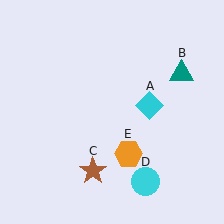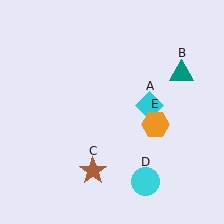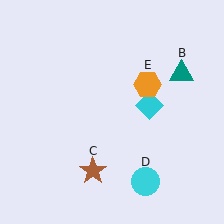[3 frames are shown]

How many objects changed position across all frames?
1 object changed position: orange hexagon (object E).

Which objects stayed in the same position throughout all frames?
Cyan diamond (object A) and teal triangle (object B) and brown star (object C) and cyan circle (object D) remained stationary.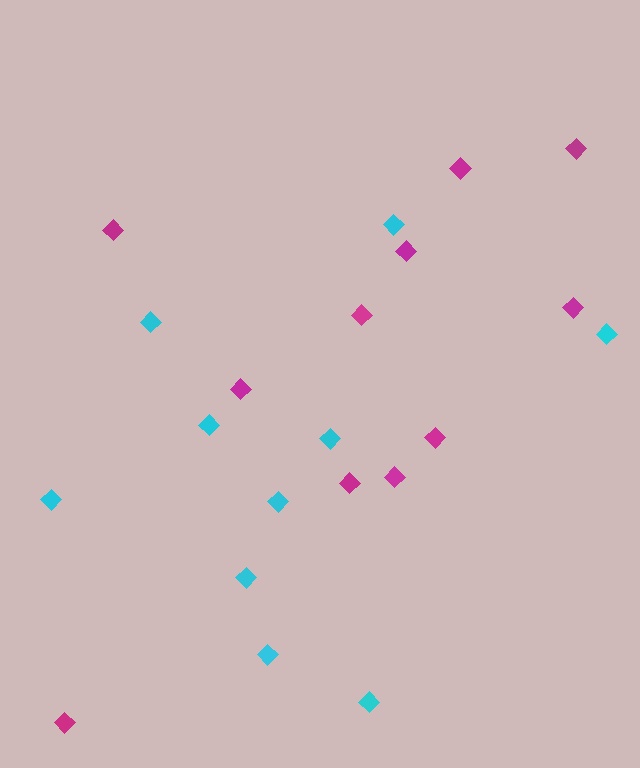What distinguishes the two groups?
There are 2 groups: one group of magenta diamonds (11) and one group of cyan diamonds (10).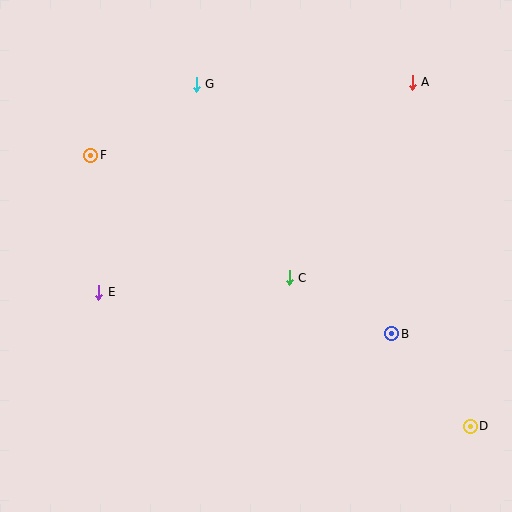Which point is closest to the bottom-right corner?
Point D is closest to the bottom-right corner.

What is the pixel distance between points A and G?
The distance between A and G is 216 pixels.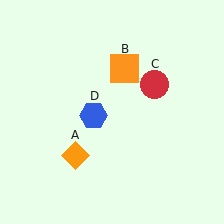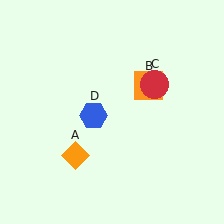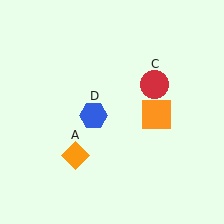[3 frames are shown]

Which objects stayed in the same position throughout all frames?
Orange diamond (object A) and red circle (object C) and blue hexagon (object D) remained stationary.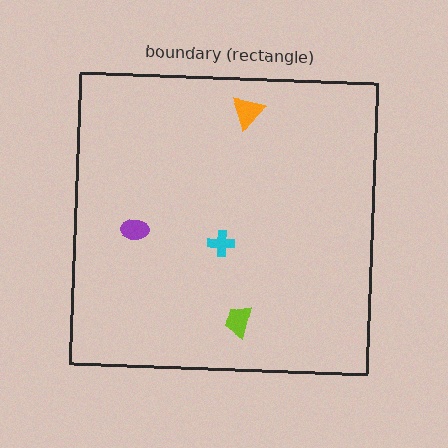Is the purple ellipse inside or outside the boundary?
Inside.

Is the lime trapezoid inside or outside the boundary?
Inside.